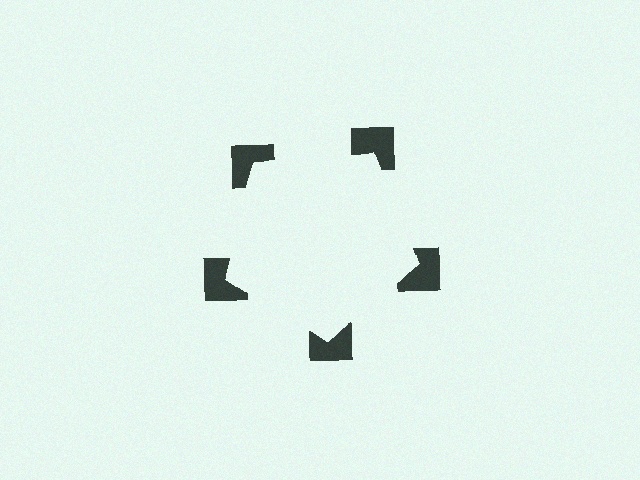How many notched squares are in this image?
There are 5 — one at each vertex of the illusory pentagon.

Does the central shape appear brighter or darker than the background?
It typically appears slightly brighter than the background, even though no actual brightness change is drawn.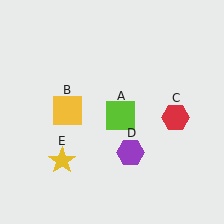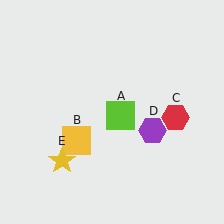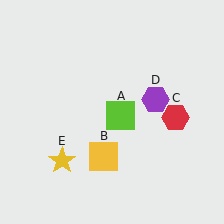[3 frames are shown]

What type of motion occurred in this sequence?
The yellow square (object B), purple hexagon (object D) rotated counterclockwise around the center of the scene.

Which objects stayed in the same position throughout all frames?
Lime square (object A) and red hexagon (object C) and yellow star (object E) remained stationary.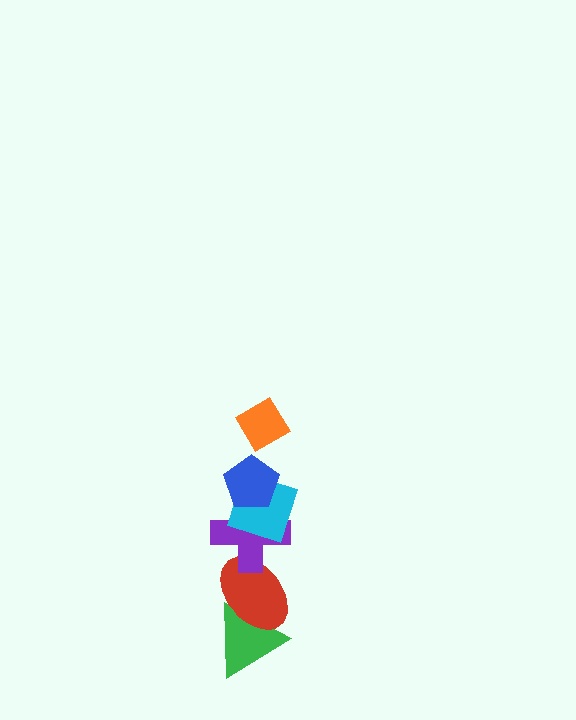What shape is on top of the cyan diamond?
The blue pentagon is on top of the cyan diamond.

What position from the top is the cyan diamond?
The cyan diamond is 3rd from the top.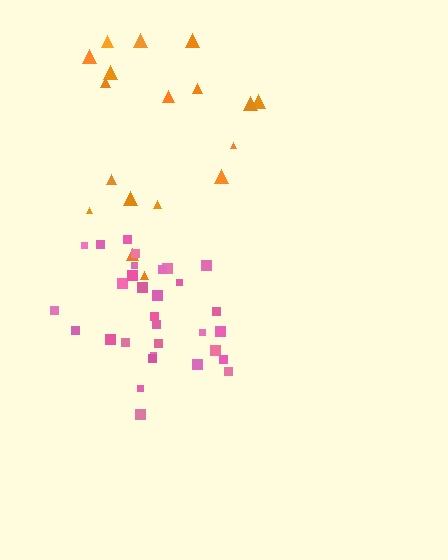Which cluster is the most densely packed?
Pink.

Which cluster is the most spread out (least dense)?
Orange.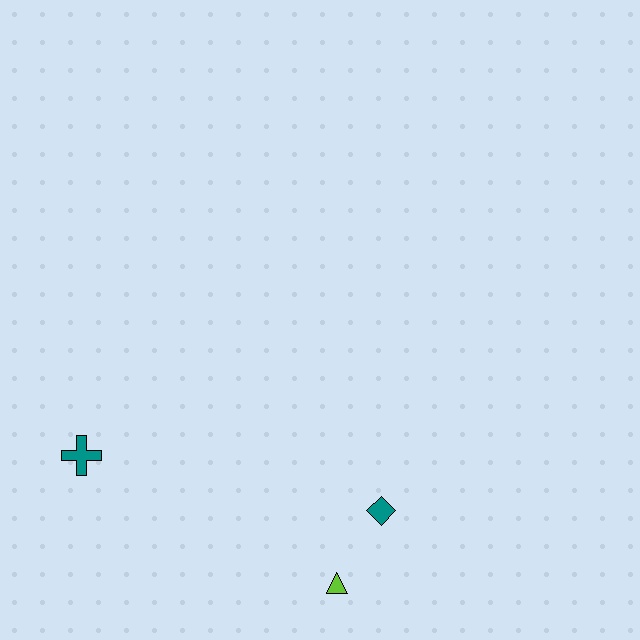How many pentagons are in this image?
There are no pentagons.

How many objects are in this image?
There are 3 objects.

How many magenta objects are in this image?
There are no magenta objects.